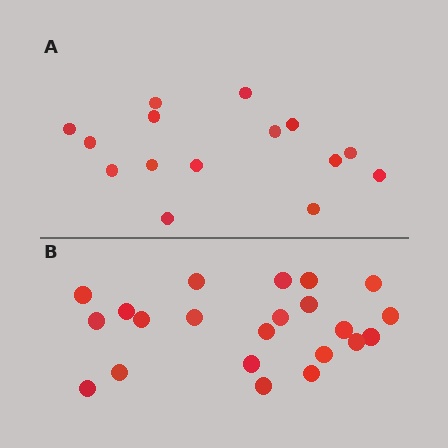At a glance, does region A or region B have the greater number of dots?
Region B (the bottom region) has more dots.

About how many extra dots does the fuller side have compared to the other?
Region B has roughly 8 or so more dots than region A.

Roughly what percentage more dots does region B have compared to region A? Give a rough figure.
About 45% more.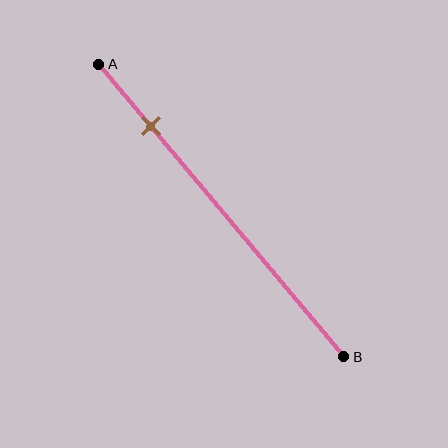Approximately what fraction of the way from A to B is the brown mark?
The brown mark is approximately 20% of the way from A to B.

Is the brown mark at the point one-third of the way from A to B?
No, the mark is at about 20% from A, not at the 33% one-third point.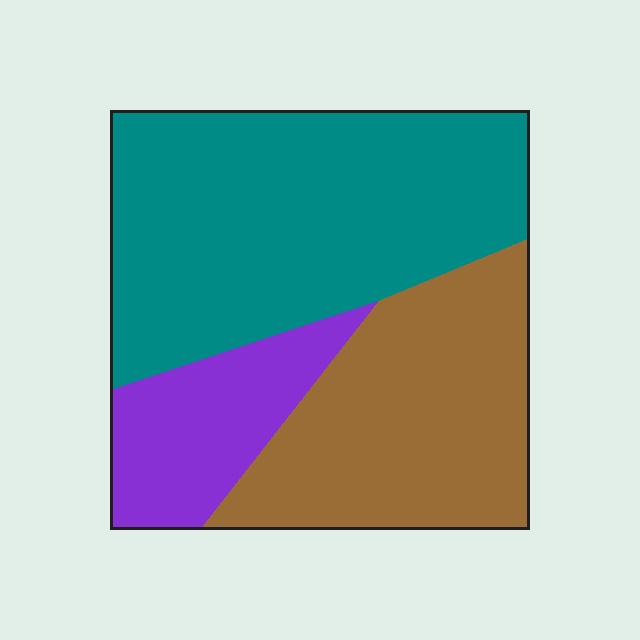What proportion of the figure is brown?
Brown takes up about one third (1/3) of the figure.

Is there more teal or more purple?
Teal.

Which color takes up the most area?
Teal, at roughly 50%.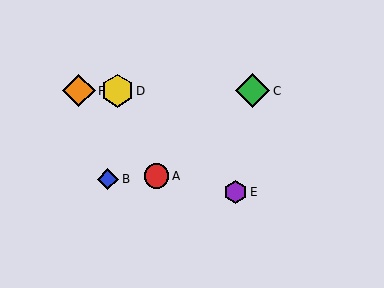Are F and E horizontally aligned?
No, F is at y≈91 and E is at y≈192.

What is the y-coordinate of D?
Object D is at y≈91.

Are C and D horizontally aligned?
Yes, both are at y≈91.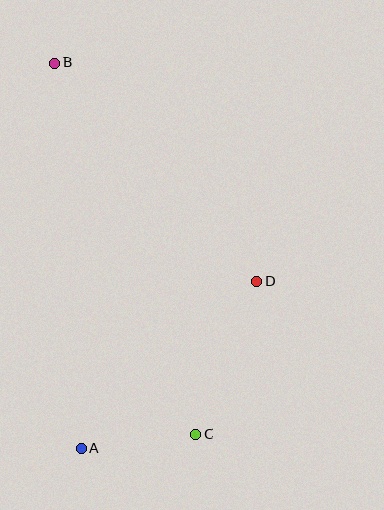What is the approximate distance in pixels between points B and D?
The distance between B and D is approximately 297 pixels.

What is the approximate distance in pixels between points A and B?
The distance between A and B is approximately 386 pixels.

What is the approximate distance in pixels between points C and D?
The distance between C and D is approximately 164 pixels.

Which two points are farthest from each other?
Points B and C are farthest from each other.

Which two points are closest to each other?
Points A and C are closest to each other.